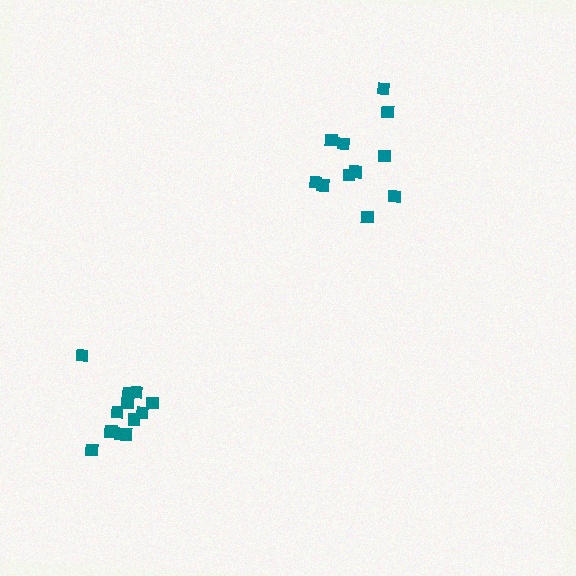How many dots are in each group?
Group 1: 13 dots, Group 2: 11 dots (24 total).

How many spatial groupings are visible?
There are 2 spatial groupings.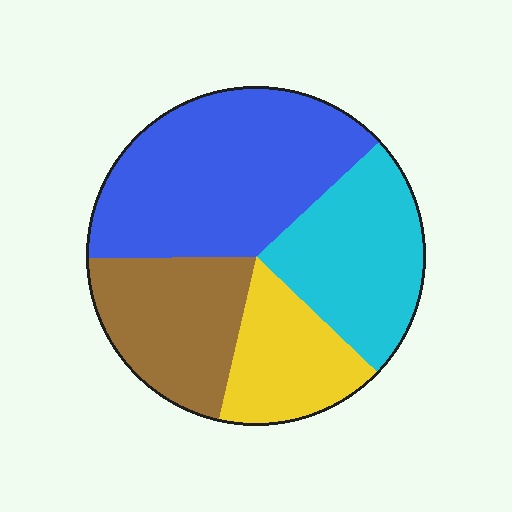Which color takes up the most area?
Blue, at roughly 40%.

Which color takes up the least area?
Yellow, at roughly 15%.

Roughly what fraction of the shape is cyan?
Cyan takes up about one quarter (1/4) of the shape.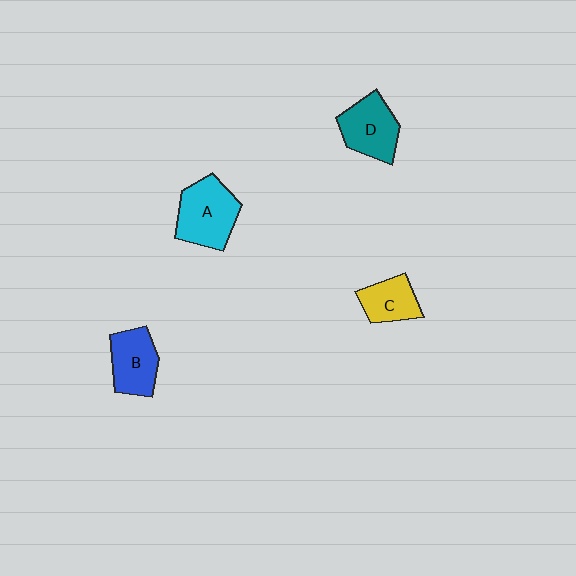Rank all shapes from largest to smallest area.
From largest to smallest: A (cyan), D (teal), B (blue), C (yellow).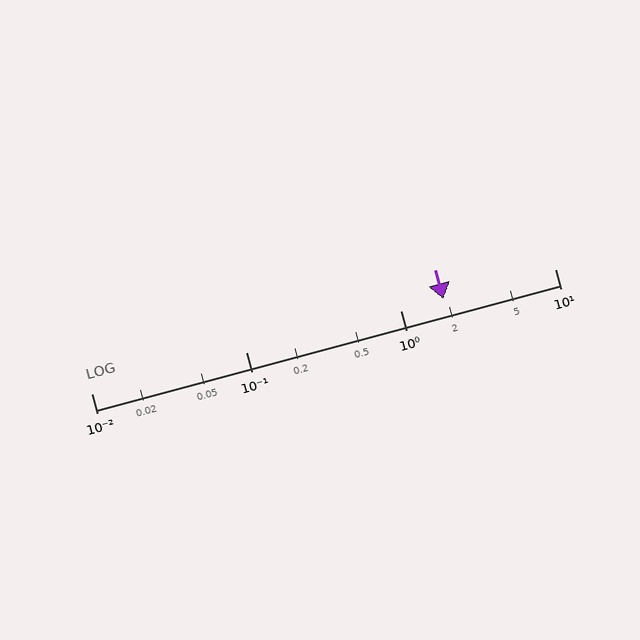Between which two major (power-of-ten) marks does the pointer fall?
The pointer is between 1 and 10.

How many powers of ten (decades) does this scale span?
The scale spans 3 decades, from 0.01 to 10.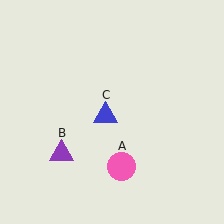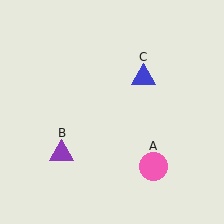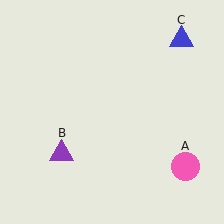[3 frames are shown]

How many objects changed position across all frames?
2 objects changed position: pink circle (object A), blue triangle (object C).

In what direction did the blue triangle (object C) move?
The blue triangle (object C) moved up and to the right.